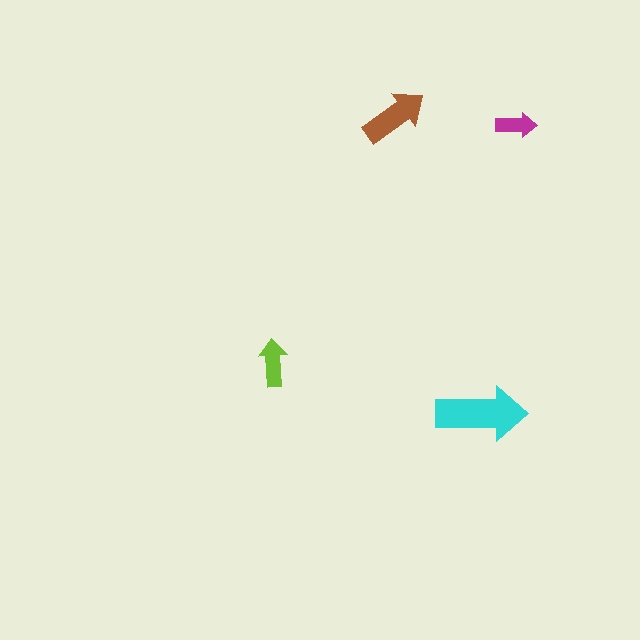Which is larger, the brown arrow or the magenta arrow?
The brown one.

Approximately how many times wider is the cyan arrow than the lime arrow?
About 2 times wider.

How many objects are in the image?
There are 4 objects in the image.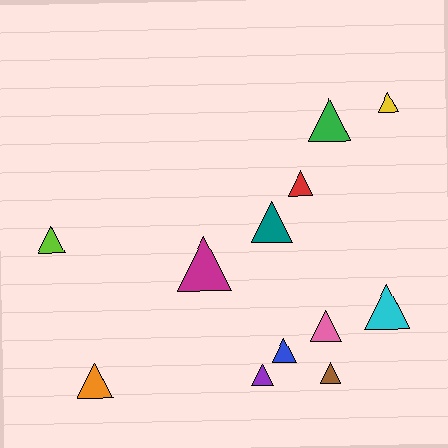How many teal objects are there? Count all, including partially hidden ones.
There is 1 teal object.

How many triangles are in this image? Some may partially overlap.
There are 12 triangles.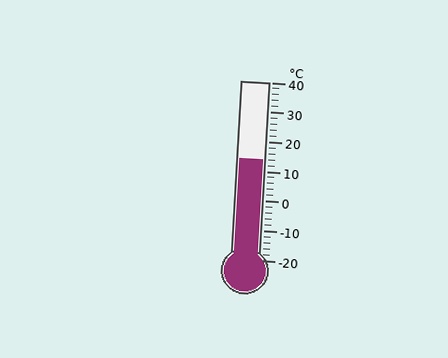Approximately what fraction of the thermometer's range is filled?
The thermometer is filled to approximately 55% of its range.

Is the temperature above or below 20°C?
The temperature is below 20°C.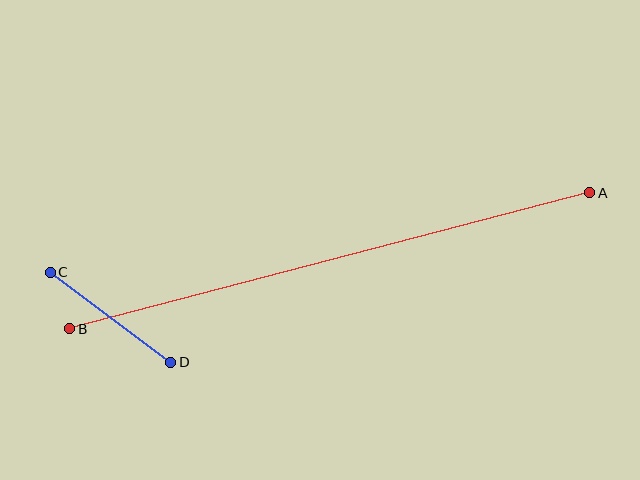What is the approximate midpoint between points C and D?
The midpoint is at approximately (110, 317) pixels.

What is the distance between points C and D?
The distance is approximately 151 pixels.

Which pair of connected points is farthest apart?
Points A and B are farthest apart.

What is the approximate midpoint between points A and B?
The midpoint is at approximately (330, 261) pixels.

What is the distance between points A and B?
The distance is approximately 538 pixels.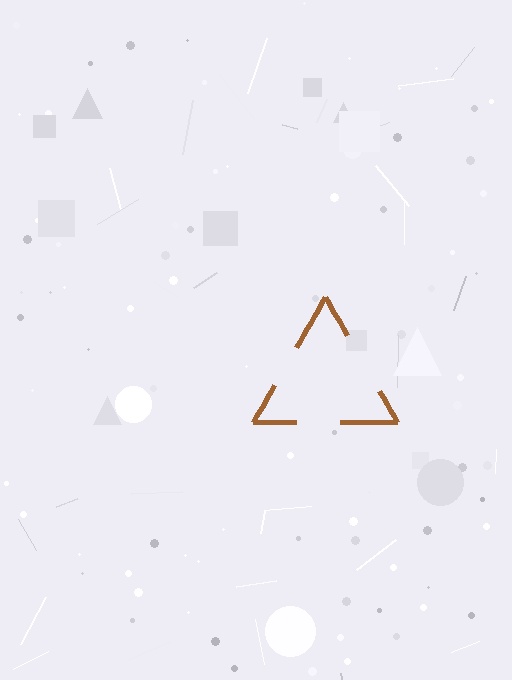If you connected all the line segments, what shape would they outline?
They would outline a triangle.